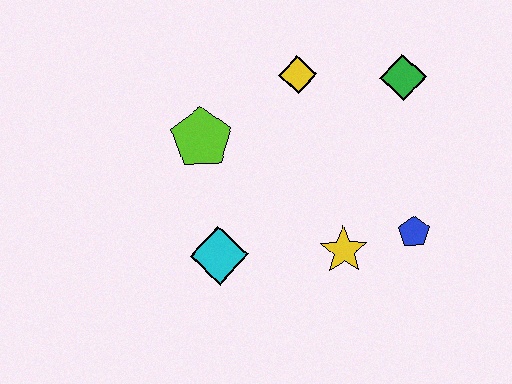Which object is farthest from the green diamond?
The cyan diamond is farthest from the green diamond.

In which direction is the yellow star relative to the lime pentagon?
The yellow star is to the right of the lime pentagon.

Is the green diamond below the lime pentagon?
No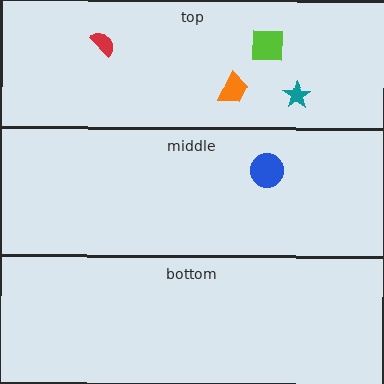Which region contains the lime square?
The top region.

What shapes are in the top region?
The orange trapezoid, the teal star, the lime square, the red semicircle.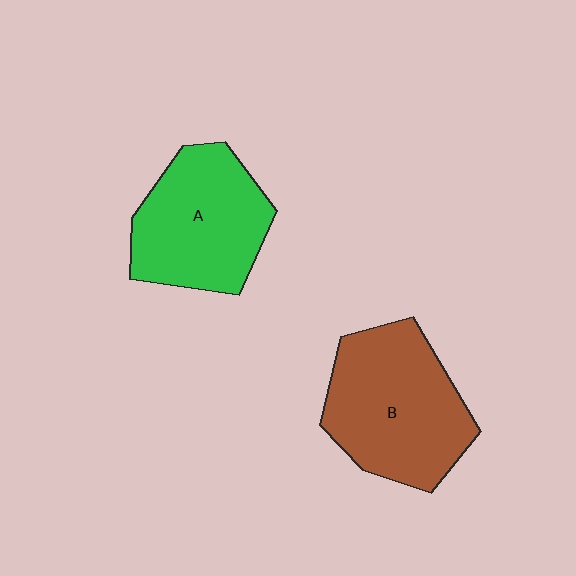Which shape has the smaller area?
Shape A (green).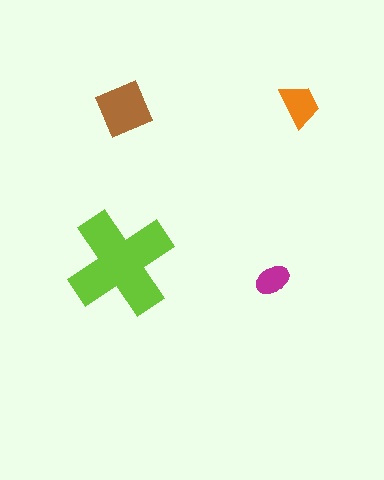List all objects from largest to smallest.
The lime cross, the brown square, the orange trapezoid, the magenta ellipse.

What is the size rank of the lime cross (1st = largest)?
1st.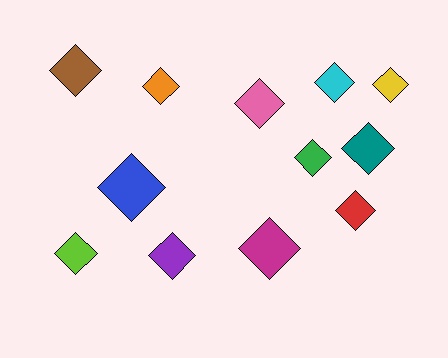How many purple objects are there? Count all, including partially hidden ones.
There is 1 purple object.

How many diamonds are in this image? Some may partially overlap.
There are 12 diamonds.